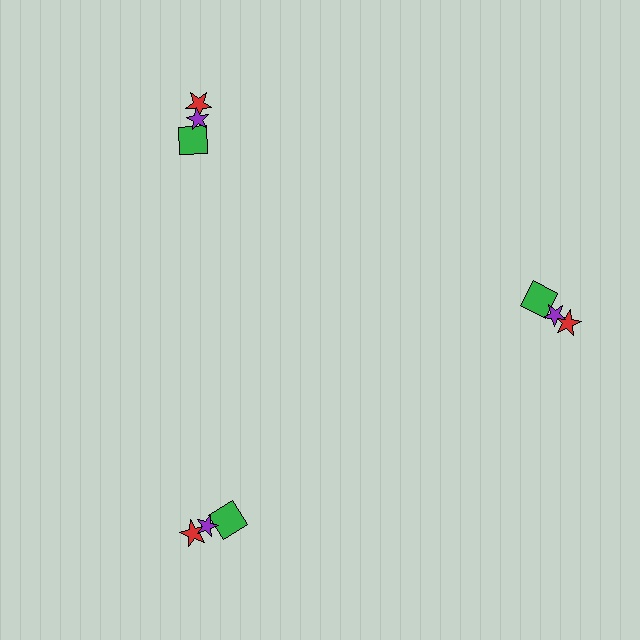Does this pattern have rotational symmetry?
Yes, this pattern has 3-fold rotational symmetry. It looks the same after rotating 120 degrees around the center.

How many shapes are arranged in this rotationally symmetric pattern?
There are 9 shapes, arranged in 3 groups of 3.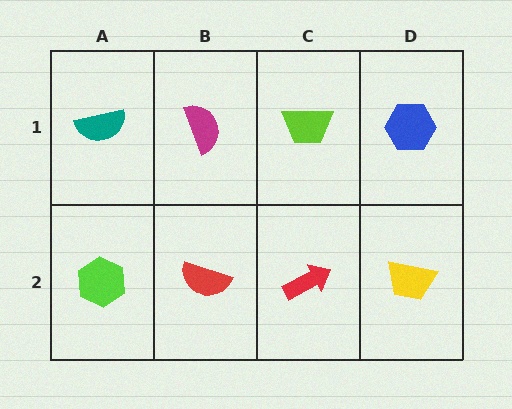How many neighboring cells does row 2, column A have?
2.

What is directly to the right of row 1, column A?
A magenta semicircle.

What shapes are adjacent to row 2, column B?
A magenta semicircle (row 1, column B), a lime hexagon (row 2, column A), a red arrow (row 2, column C).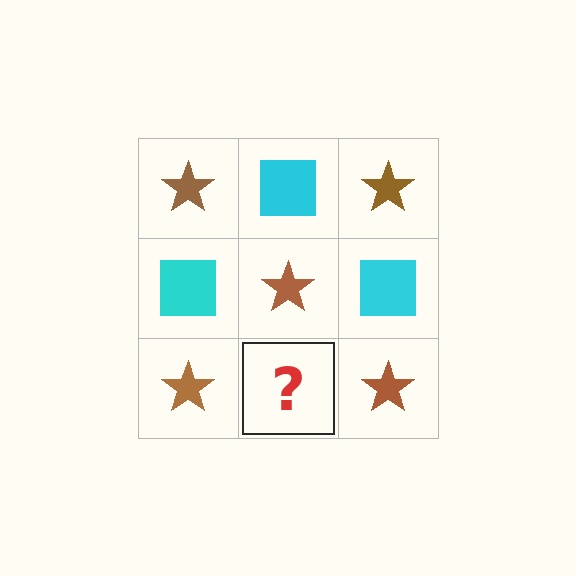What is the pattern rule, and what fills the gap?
The rule is that it alternates brown star and cyan square in a checkerboard pattern. The gap should be filled with a cyan square.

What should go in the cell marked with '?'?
The missing cell should contain a cyan square.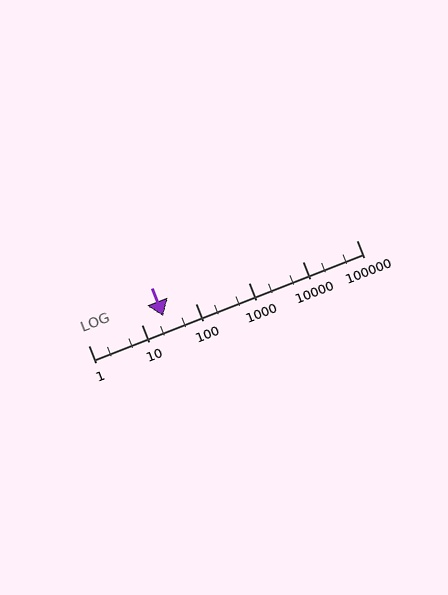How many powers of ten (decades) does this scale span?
The scale spans 5 decades, from 1 to 100000.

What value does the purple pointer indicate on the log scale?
The pointer indicates approximately 25.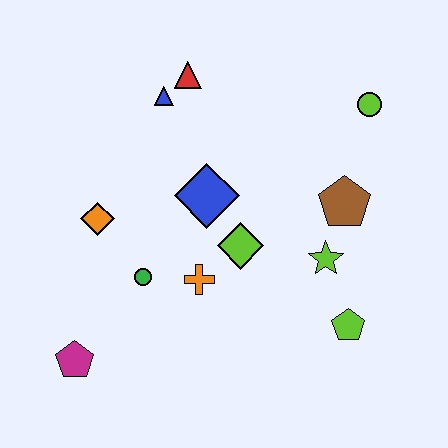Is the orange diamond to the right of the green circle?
No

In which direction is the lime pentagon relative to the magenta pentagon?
The lime pentagon is to the right of the magenta pentagon.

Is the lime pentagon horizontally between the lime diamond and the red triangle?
No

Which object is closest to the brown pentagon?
The lime star is closest to the brown pentagon.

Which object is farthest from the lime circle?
The magenta pentagon is farthest from the lime circle.